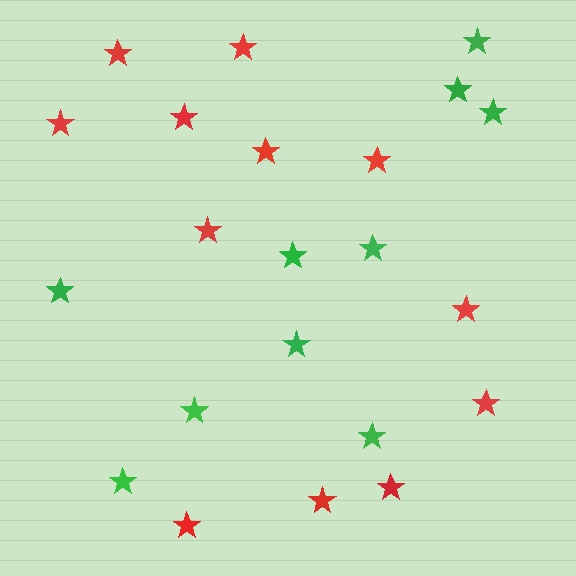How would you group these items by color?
There are 2 groups: one group of green stars (10) and one group of red stars (12).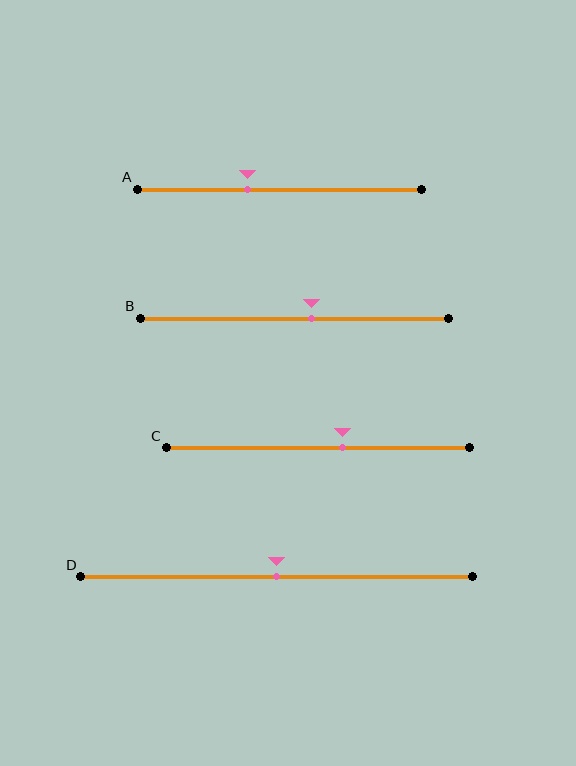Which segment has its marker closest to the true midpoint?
Segment D has its marker closest to the true midpoint.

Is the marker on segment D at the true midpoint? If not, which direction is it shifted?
Yes, the marker on segment D is at the true midpoint.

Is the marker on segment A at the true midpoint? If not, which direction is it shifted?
No, the marker on segment A is shifted to the left by about 11% of the segment length.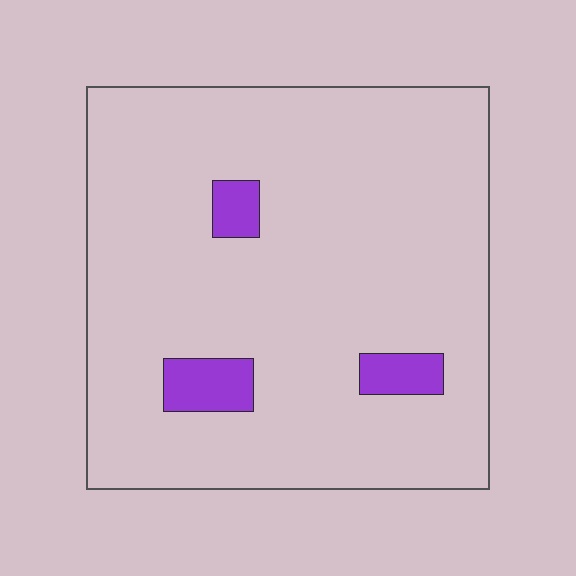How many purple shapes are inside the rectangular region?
3.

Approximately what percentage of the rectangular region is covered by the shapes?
Approximately 5%.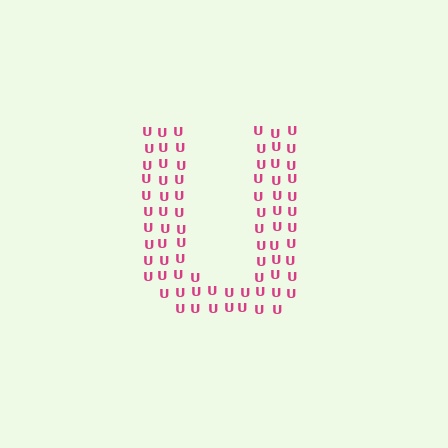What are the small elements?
The small elements are letter U's.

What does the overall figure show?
The overall figure shows the letter U.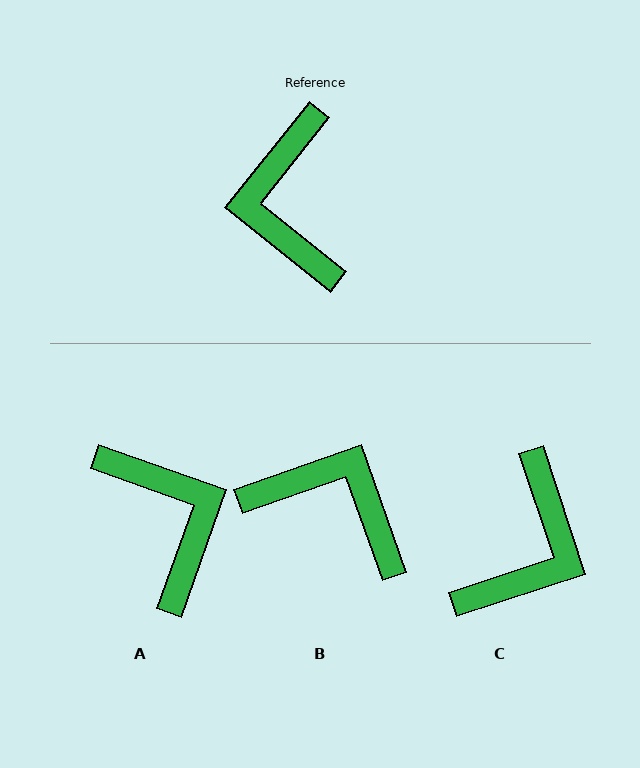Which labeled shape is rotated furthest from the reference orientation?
A, about 161 degrees away.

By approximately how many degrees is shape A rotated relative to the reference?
Approximately 161 degrees clockwise.